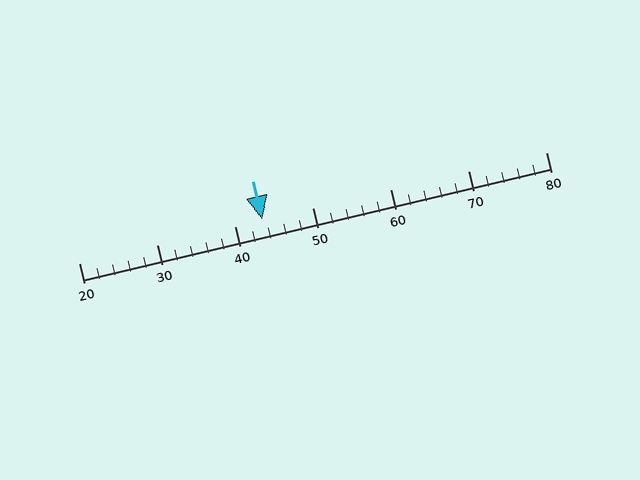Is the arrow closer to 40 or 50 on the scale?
The arrow is closer to 40.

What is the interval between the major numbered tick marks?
The major tick marks are spaced 10 units apart.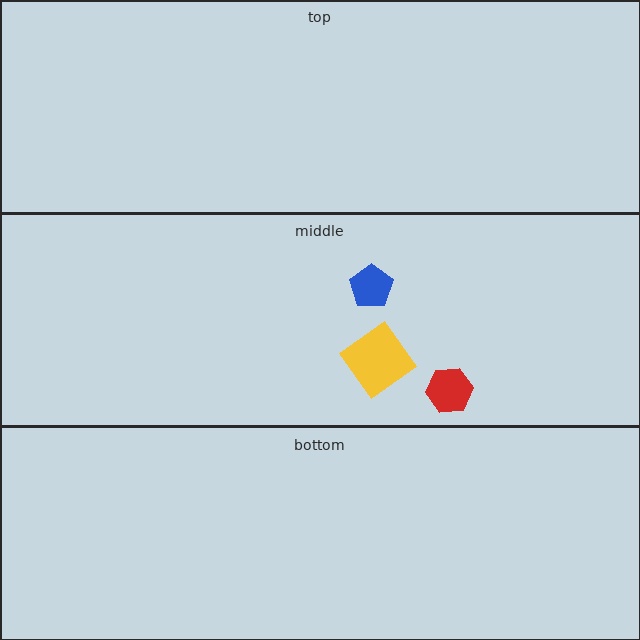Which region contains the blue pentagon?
The middle region.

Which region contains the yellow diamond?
The middle region.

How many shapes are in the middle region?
3.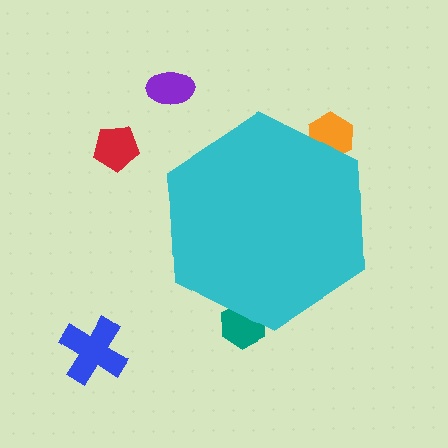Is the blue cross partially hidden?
No, the blue cross is fully visible.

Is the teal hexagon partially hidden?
Yes, the teal hexagon is partially hidden behind the cyan hexagon.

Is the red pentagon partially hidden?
No, the red pentagon is fully visible.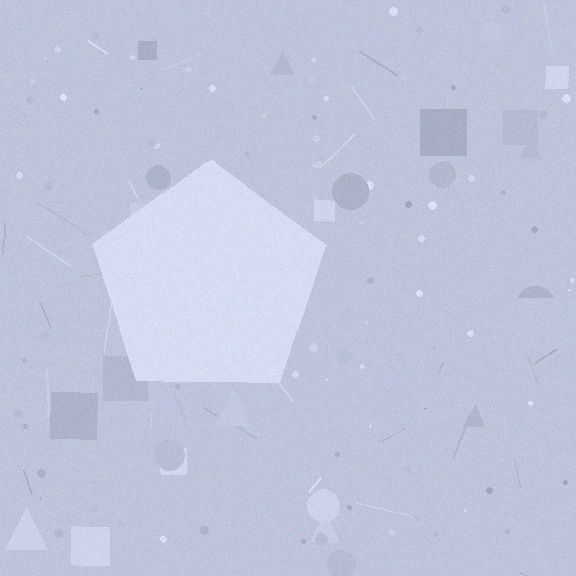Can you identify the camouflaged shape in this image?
The camouflaged shape is a pentagon.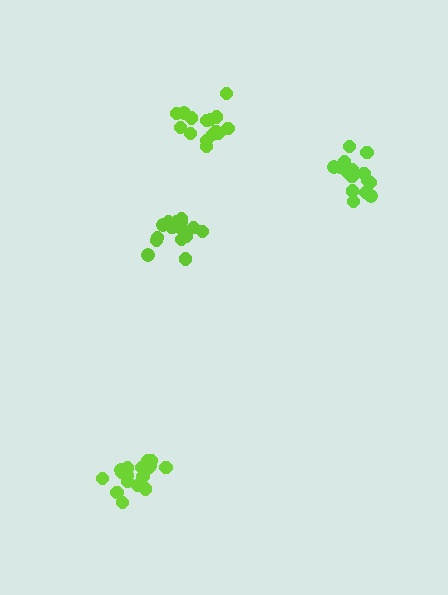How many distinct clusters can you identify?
There are 4 distinct clusters.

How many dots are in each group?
Group 1: 15 dots, Group 2: 17 dots, Group 3: 15 dots, Group 4: 15 dots (62 total).